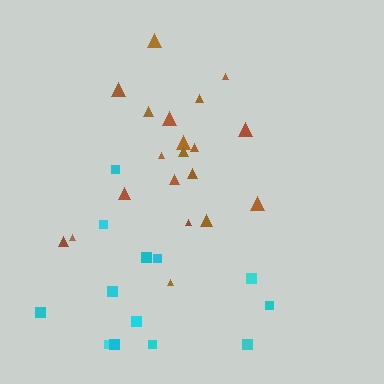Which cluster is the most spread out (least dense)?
Cyan.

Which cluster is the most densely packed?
Brown.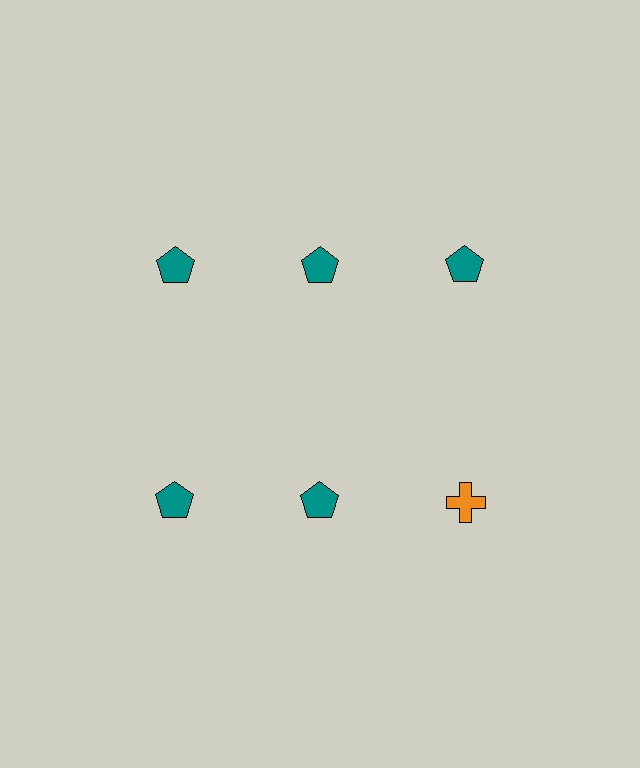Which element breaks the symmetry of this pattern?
The orange cross in the second row, center column breaks the symmetry. All other shapes are teal pentagons.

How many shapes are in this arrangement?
There are 6 shapes arranged in a grid pattern.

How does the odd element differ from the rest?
It differs in both color (orange instead of teal) and shape (cross instead of pentagon).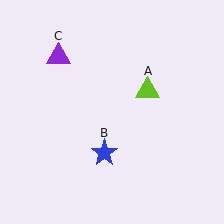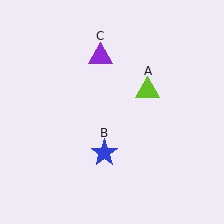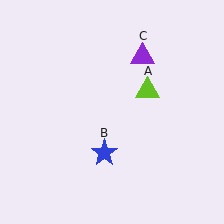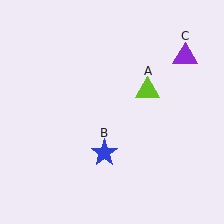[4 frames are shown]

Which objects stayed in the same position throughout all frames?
Lime triangle (object A) and blue star (object B) remained stationary.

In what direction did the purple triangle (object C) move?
The purple triangle (object C) moved right.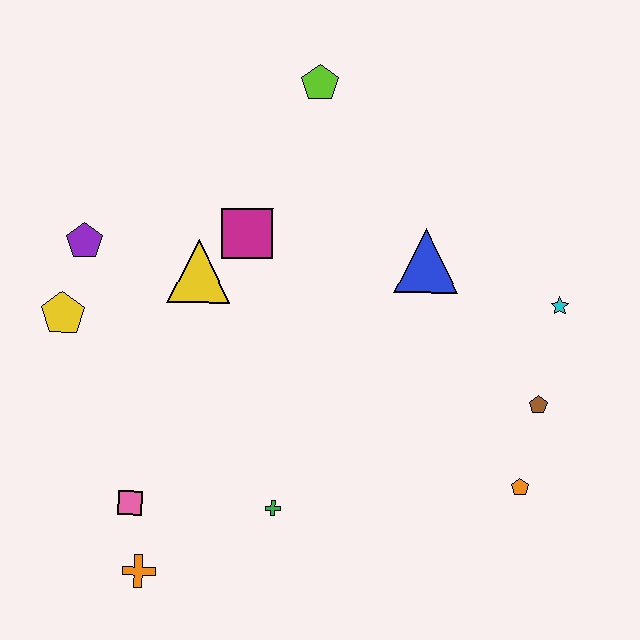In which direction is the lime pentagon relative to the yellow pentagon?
The lime pentagon is to the right of the yellow pentagon.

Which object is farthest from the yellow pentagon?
The cyan star is farthest from the yellow pentagon.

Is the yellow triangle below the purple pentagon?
Yes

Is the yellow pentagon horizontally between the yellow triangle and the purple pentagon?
No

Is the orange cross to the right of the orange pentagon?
No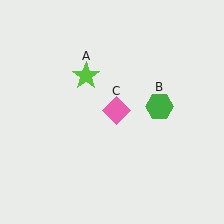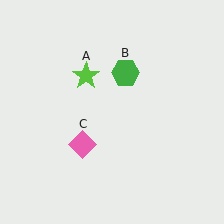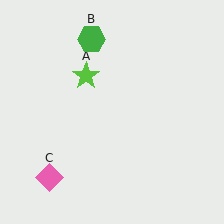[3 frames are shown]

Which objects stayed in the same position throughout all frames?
Lime star (object A) remained stationary.